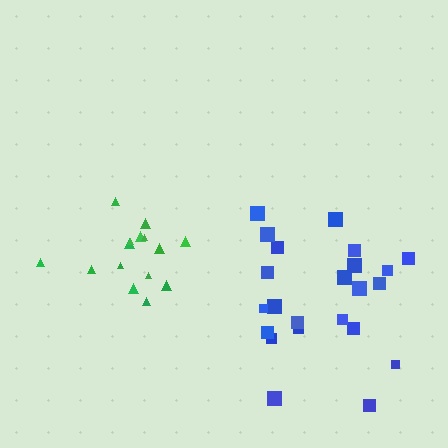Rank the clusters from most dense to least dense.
green, blue.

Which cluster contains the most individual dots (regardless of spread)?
Blue (23).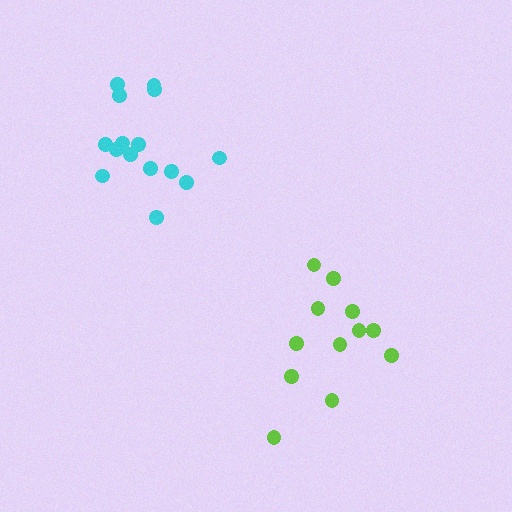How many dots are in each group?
Group 1: 12 dots, Group 2: 15 dots (27 total).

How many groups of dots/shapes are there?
There are 2 groups.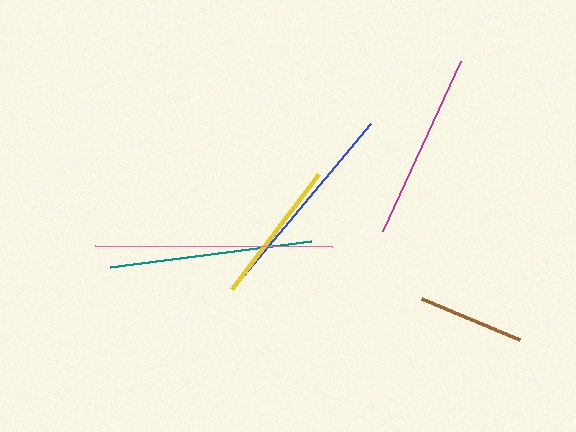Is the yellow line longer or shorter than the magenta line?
The magenta line is longer than the yellow line.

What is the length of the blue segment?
The blue segment is approximately 215 pixels long.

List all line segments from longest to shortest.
From longest to shortest: pink, blue, teal, magenta, yellow, brown.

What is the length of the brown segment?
The brown segment is approximately 107 pixels long.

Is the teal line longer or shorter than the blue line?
The blue line is longer than the teal line.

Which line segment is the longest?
The pink line is the longest at approximately 237 pixels.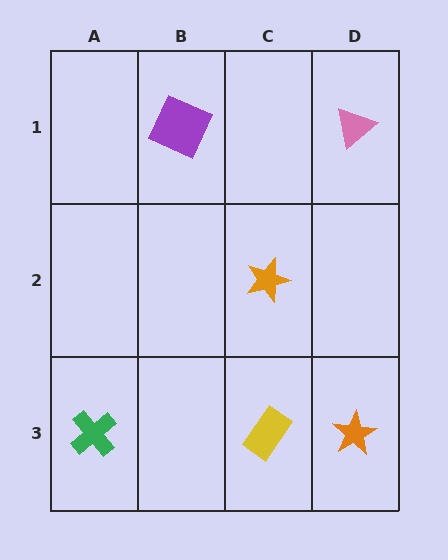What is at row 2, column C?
An orange star.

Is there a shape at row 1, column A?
No, that cell is empty.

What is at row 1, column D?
A pink triangle.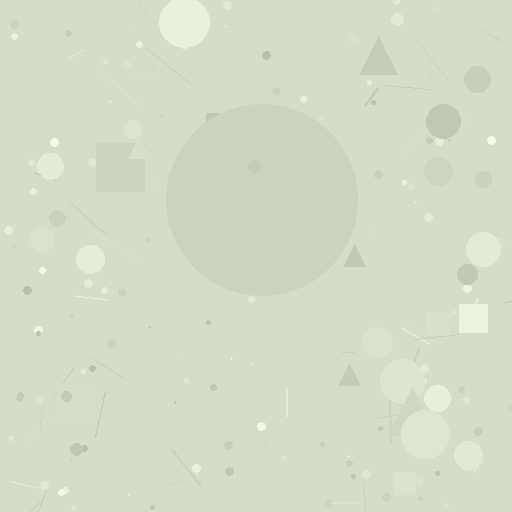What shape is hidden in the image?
A circle is hidden in the image.